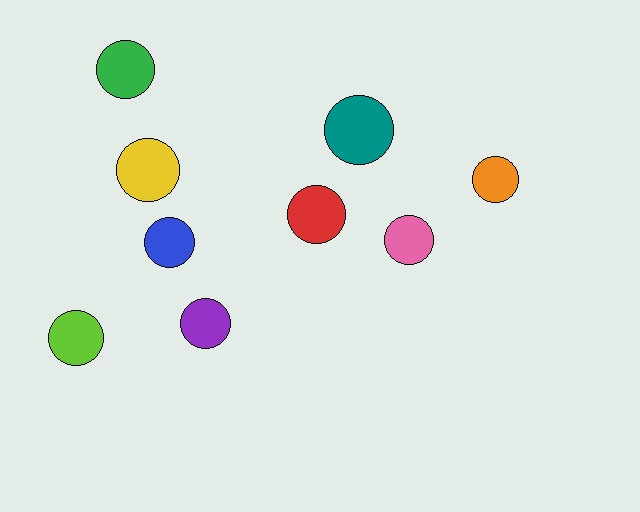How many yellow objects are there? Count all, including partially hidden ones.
There is 1 yellow object.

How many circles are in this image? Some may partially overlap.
There are 9 circles.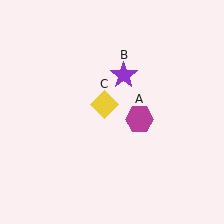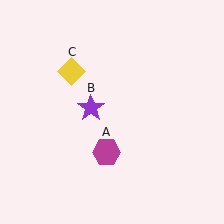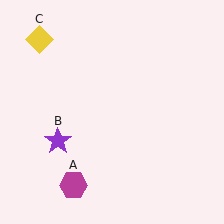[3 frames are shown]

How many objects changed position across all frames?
3 objects changed position: magenta hexagon (object A), purple star (object B), yellow diamond (object C).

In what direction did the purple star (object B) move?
The purple star (object B) moved down and to the left.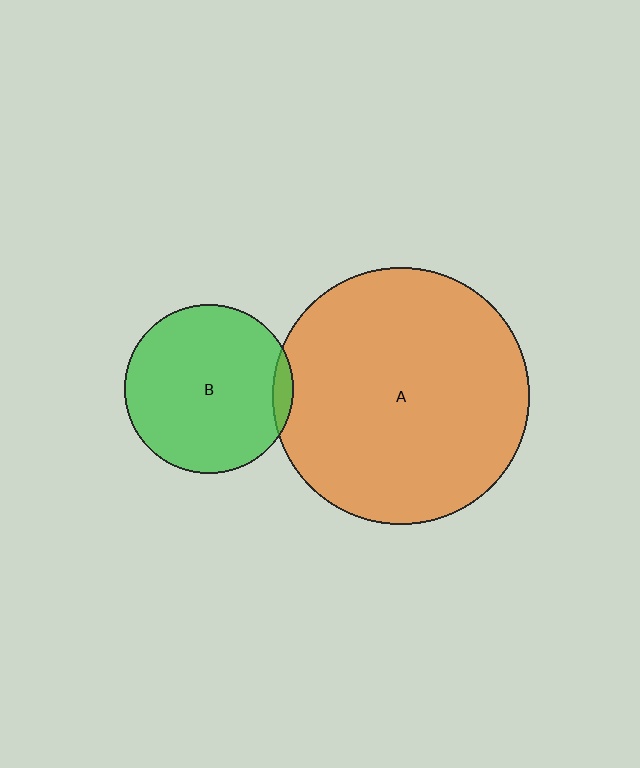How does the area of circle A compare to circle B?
Approximately 2.3 times.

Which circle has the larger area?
Circle A (orange).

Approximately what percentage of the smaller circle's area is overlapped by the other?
Approximately 5%.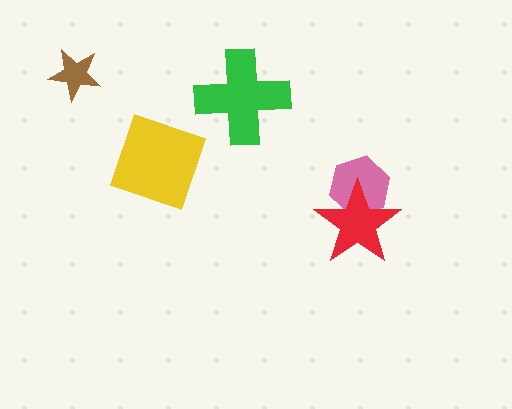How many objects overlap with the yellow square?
0 objects overlap with the yellow square.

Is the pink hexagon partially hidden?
Yes, it is partially covered by another shape.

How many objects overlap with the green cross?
0 objects overlap with the green cross.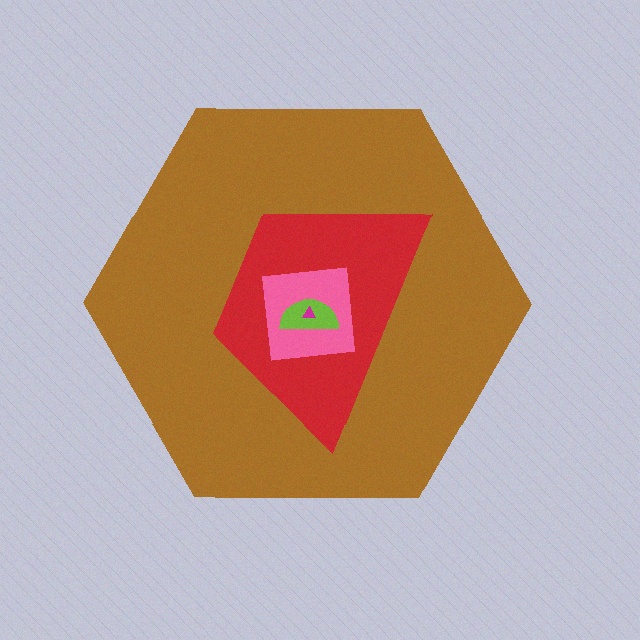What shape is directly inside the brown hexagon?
The red trapezoid.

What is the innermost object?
The magenta triangle.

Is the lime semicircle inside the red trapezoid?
Yes.